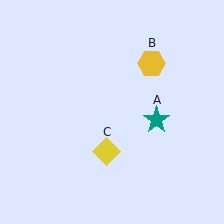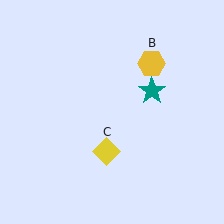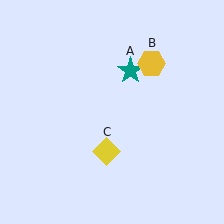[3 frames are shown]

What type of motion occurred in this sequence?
The teal star (object A) rotated counterclockwise around the center of the scene.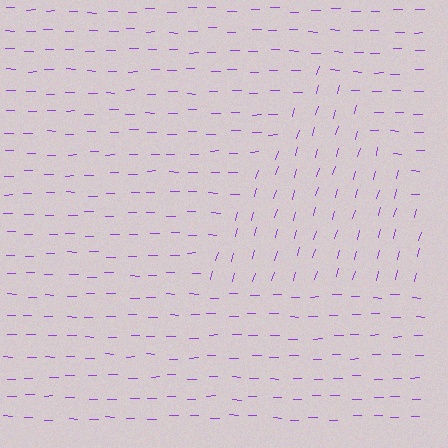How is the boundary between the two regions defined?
The boundary is defined purely by a change in line orientation (approximately 75 degrees difference). All lines are the same color and thickness.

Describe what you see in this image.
The image is filled with small purple line segments. A triangle region in the image has lines oriented differently from the surrounding lines, creating a visible texture boundary.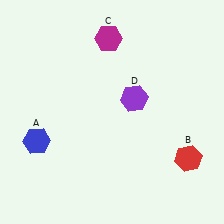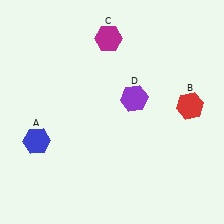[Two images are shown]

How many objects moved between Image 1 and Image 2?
1 object moved between the two images.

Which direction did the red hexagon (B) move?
The red hexagon (B) moved up.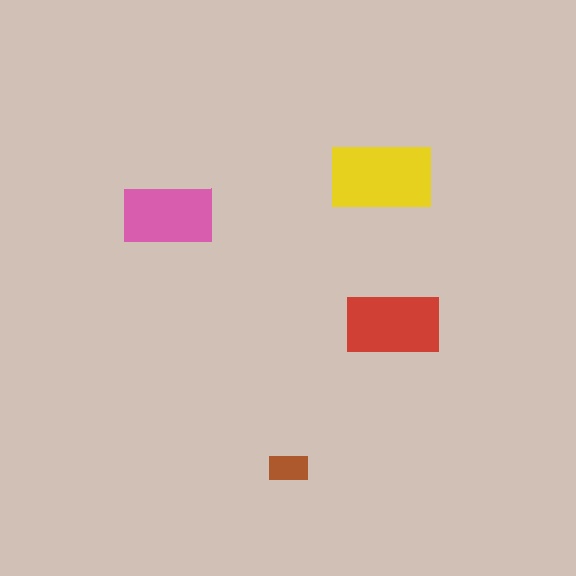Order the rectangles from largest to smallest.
the yellow one, the red one, the pink one, the brown one.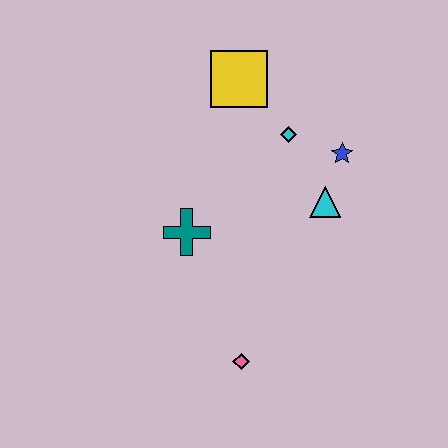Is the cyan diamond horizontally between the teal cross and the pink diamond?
No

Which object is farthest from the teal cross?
The blue star is farthest from the teal cross.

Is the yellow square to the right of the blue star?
No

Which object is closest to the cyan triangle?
The blue star is closest to the cyan triangle.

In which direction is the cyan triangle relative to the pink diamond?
The cyan triangle is above the pink diamond.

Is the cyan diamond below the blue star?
No